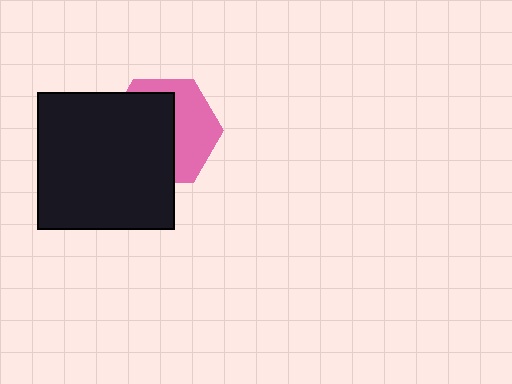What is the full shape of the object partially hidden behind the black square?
The partially hidden object is a pink hexagon.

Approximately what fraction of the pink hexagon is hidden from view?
Roughly 57% of the pink hexagon is hidden behind the black square.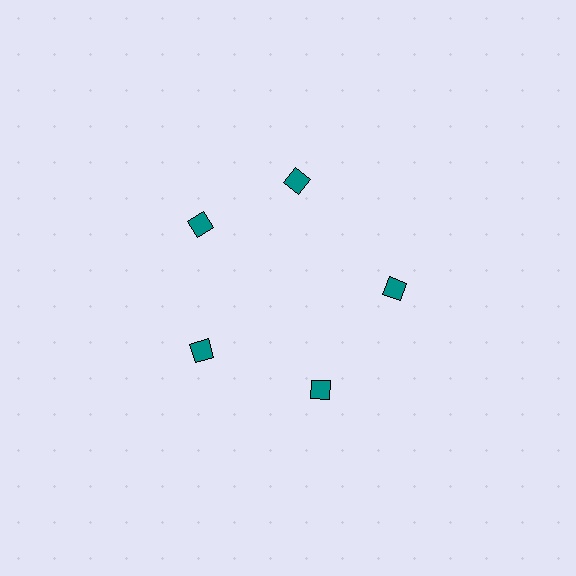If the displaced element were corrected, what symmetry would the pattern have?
It would have 5-fold rotational symmetry — the pattern would map onto itself every 72 degrees.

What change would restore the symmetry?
The symmetry would be restored by rotating it back into even spacing with its neighbors so that all 5 diamonds sit at equal angles and equal distance from the center.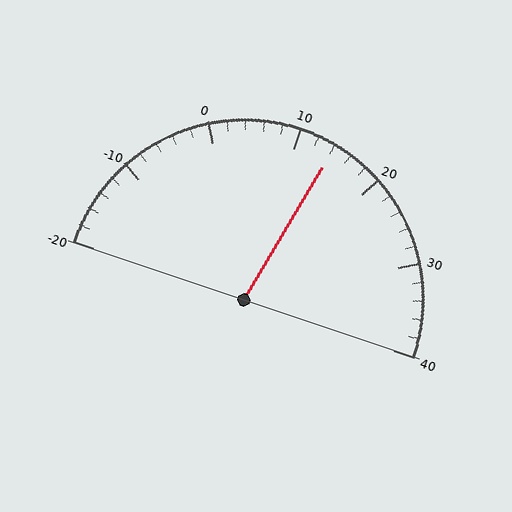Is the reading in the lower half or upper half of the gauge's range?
The reading is in the upper half of the range (-20 to 40).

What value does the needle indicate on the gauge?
The needle indicates approximately 14.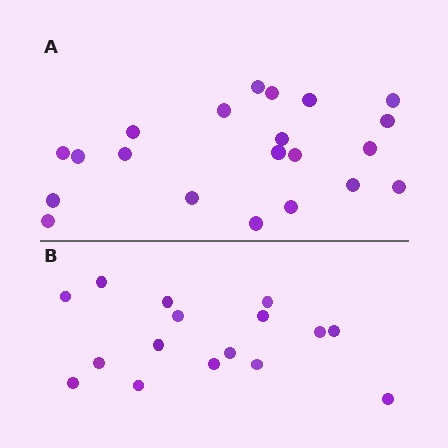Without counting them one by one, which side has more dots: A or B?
Region A (the top region) has more dots.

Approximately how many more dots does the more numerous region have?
Region A has about 5 more dots than region B.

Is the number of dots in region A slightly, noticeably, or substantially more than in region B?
Region A has noticeably more, but not dramatically so. The ratio is roughly 1.3 to 1.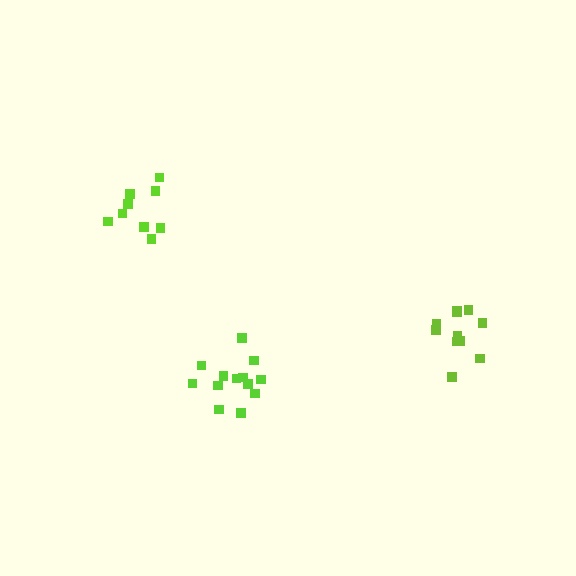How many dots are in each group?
Group 1: 13 dots, Group 2: 9 dots, Group 3: 11 dots (33 total).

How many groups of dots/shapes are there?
There are 3 groups.